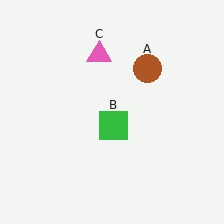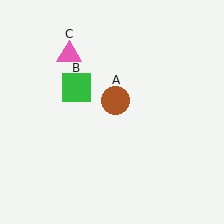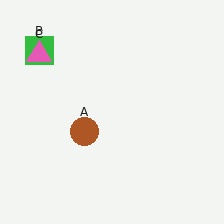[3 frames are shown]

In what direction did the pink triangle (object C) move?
The pink triangle (object C) moved left.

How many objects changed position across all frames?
3 objects changed position: brown circle (object A), green square (object B), pink triangle (object C).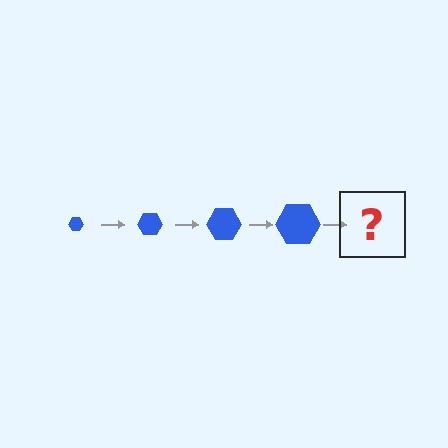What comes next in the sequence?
The next element should be a blue hexagon, larger than the previous one.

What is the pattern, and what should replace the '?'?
The pattern is that the hexagon gets progressively larger each step. The '?' should be a blue hexagon, larger than the previous one.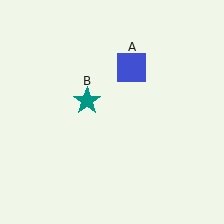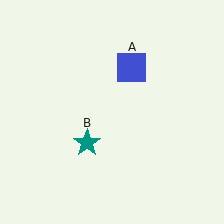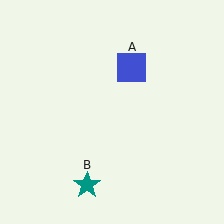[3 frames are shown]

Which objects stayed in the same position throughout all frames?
Blue square (object A) remained stationary.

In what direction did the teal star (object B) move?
The teal star (object B) moved down.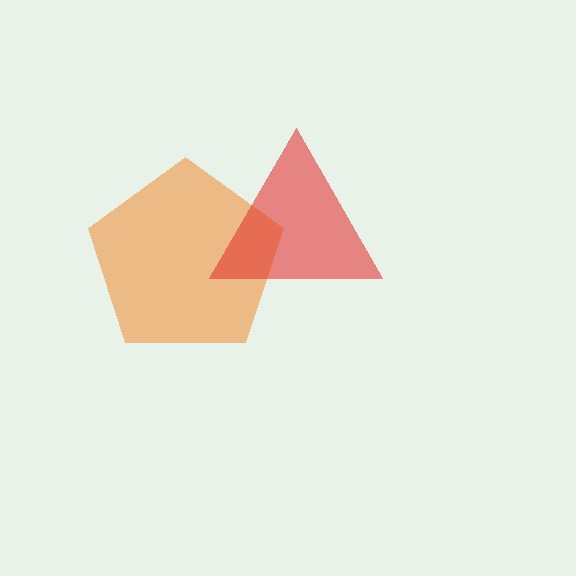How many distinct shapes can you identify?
There are 2 distinct shapes: an orange pentagon, a red triangle.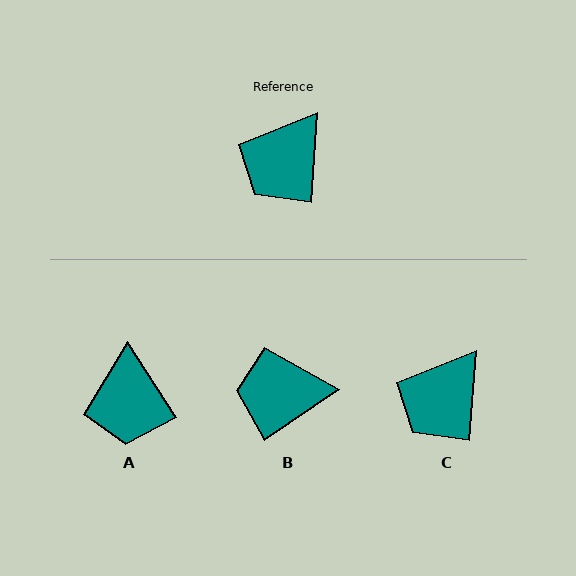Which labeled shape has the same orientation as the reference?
C.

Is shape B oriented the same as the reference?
No, it is off by about 52 degrees.